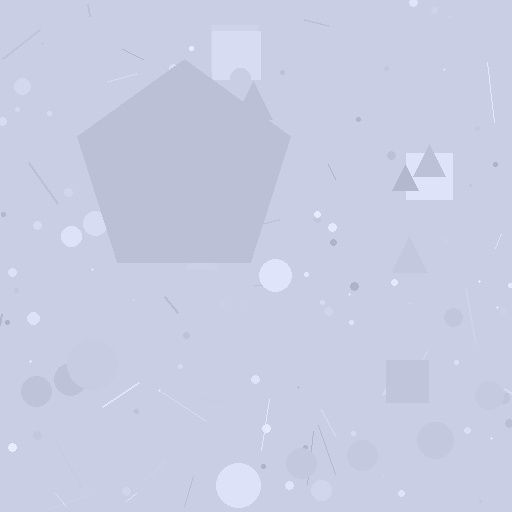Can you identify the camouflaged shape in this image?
The camouflaged shape is a pentagon.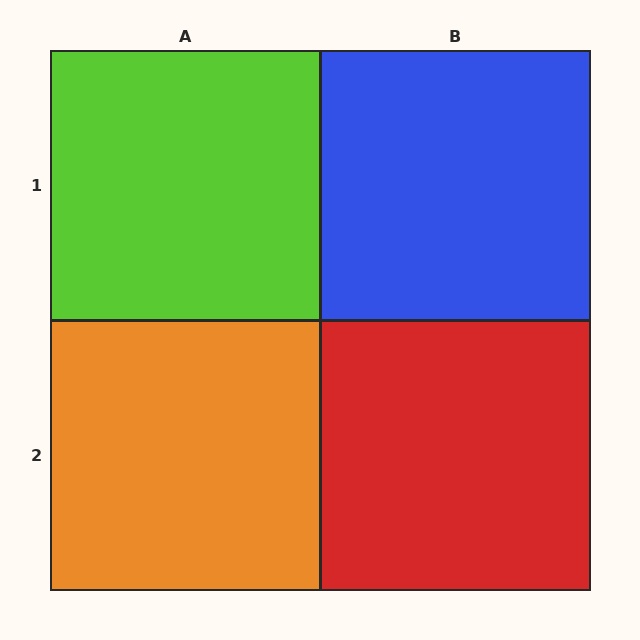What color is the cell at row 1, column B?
Blue.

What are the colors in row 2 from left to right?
Orange, red.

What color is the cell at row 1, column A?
Lime.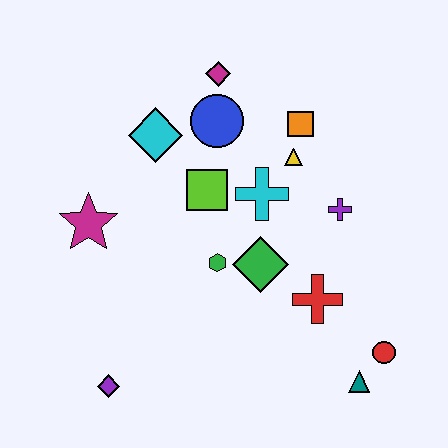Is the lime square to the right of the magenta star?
Yes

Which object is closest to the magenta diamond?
The blue circle is closest to the magenta diamond.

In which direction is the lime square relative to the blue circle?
The lime square is below the blue circle.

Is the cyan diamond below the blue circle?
Yes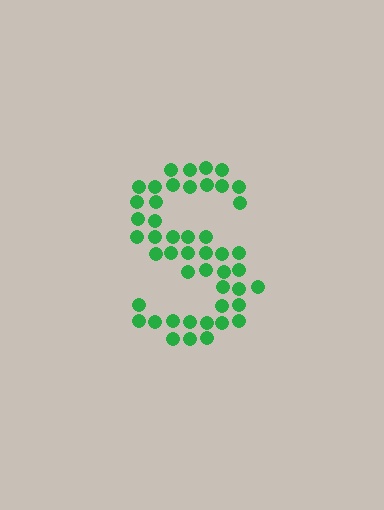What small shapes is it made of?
It is made of small circles.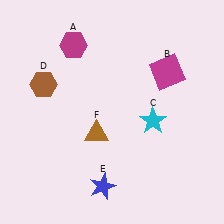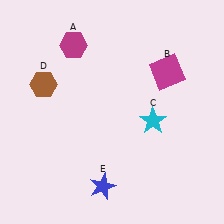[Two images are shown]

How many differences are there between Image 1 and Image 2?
There is 1 difference between the two images.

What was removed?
The brown triangle (F) was removed in Image 2.